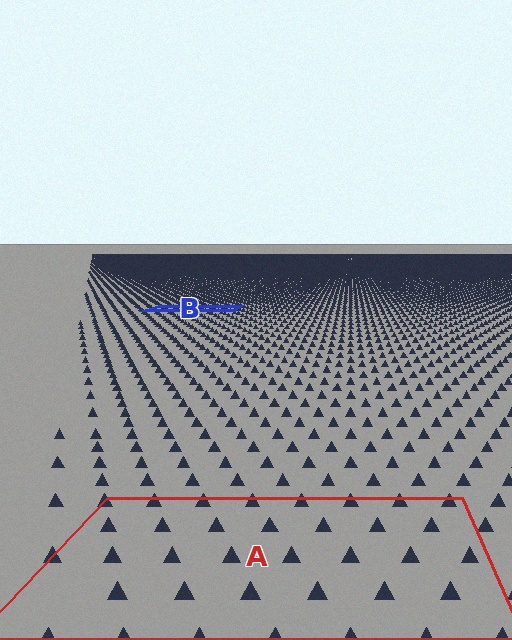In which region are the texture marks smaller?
The texture marks are smaller in region B, because it is farther away.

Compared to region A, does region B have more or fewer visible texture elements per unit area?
Region B has more texture elements per unit area — they are packed more densely because it is farther away.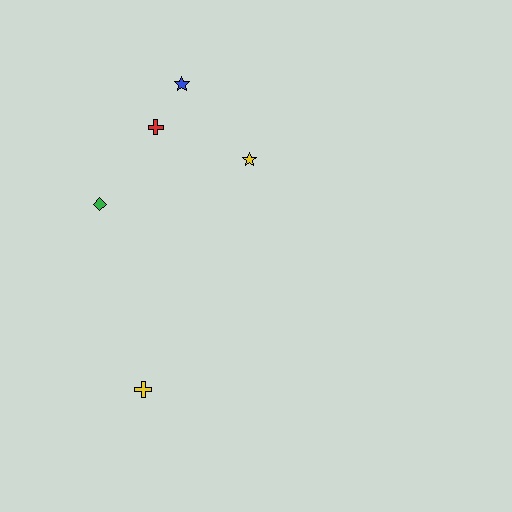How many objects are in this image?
There are 5 objects.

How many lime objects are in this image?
There are no lime objects.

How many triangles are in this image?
There are no triangles.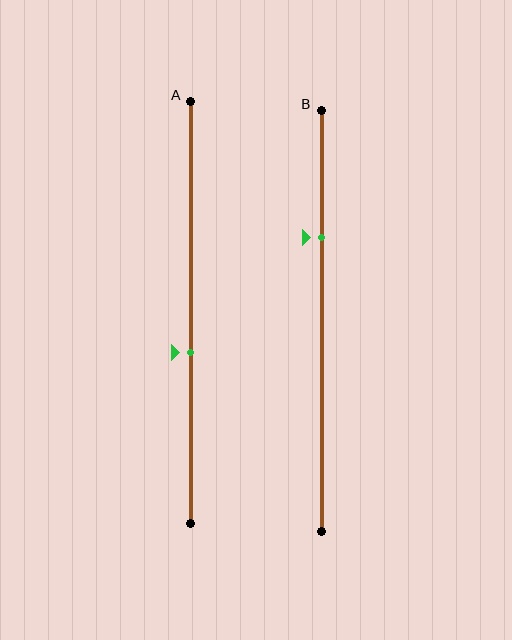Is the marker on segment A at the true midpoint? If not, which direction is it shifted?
No, the marker on segment A is shifted downward by about 9% of the segment length.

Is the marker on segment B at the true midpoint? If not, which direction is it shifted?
No, the marker on segment B is shifted upward by about 20% of the segment length.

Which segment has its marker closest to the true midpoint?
Segment A has its marker closest to the true midpoint.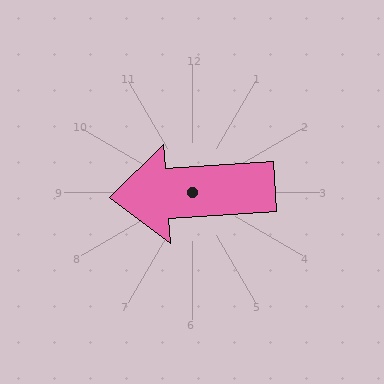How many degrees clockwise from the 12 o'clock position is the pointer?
Approximately 266 degrees.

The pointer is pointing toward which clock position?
Roughly 9 o'clock.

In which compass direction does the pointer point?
West.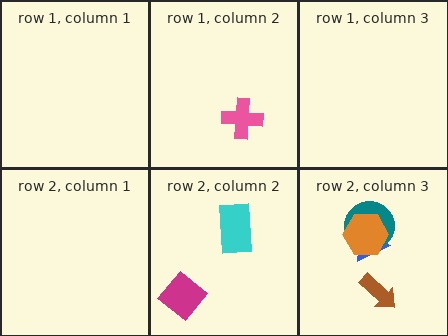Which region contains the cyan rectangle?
The row 2, column 2 region.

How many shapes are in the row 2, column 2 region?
2.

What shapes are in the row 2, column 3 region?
The blue triangle, the teal circle, the brown arrow, the orange hexagon.